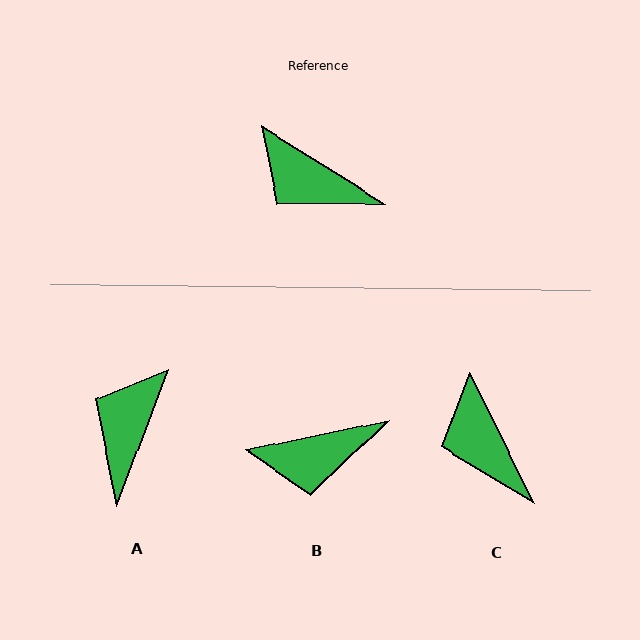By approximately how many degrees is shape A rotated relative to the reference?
Approximately 79 degrees clockwise.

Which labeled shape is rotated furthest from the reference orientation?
A, about 79 degrees away.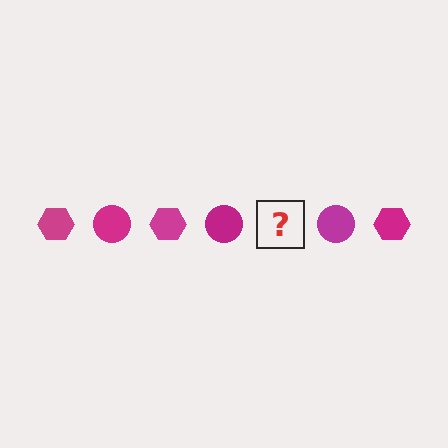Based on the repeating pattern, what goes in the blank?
The blank should be a magenta hexagon.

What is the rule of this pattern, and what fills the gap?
The rule is that the pattern cycles through hexagon, circle shapes in magenta. The gap should be filled with a magenta hexagon.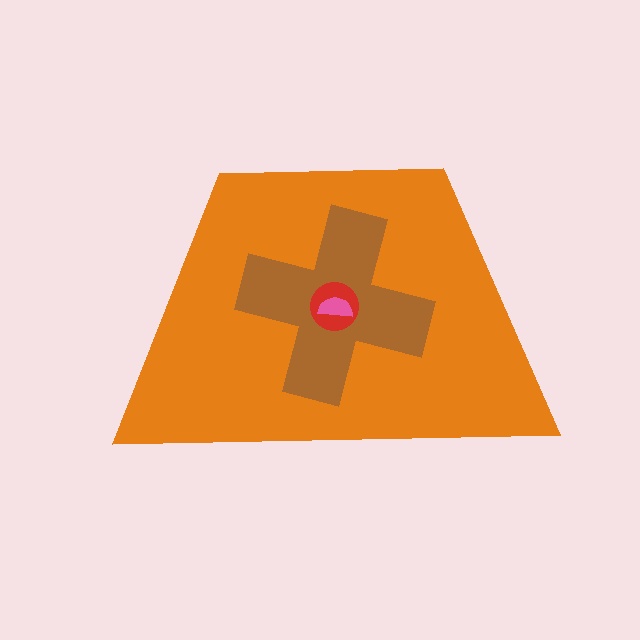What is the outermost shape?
The orange trapezoid.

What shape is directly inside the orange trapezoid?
The brown cross.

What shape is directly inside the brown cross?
The red circle.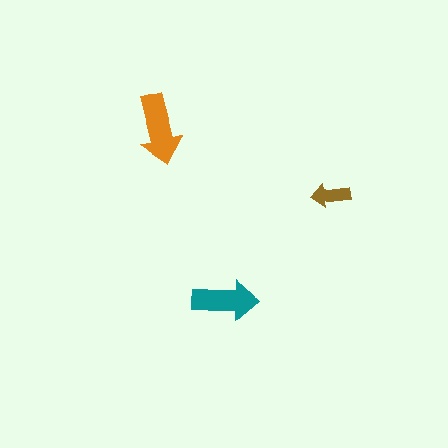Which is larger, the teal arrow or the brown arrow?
The teal one.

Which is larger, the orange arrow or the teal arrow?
The orange one.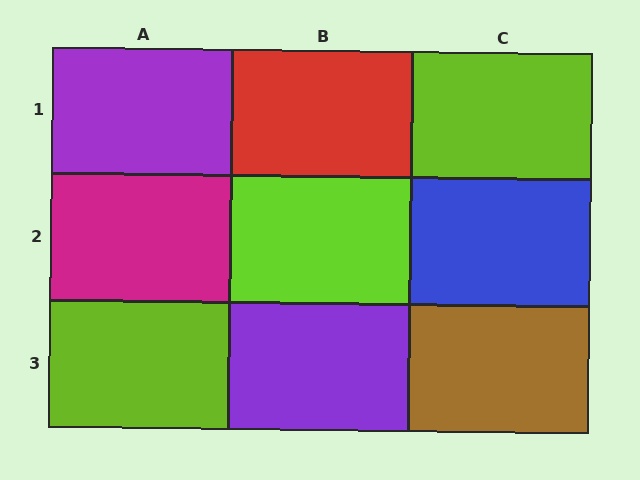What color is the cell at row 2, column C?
Blue.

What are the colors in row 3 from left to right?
Lime, purple, brown.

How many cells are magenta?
1 cell is magenta.